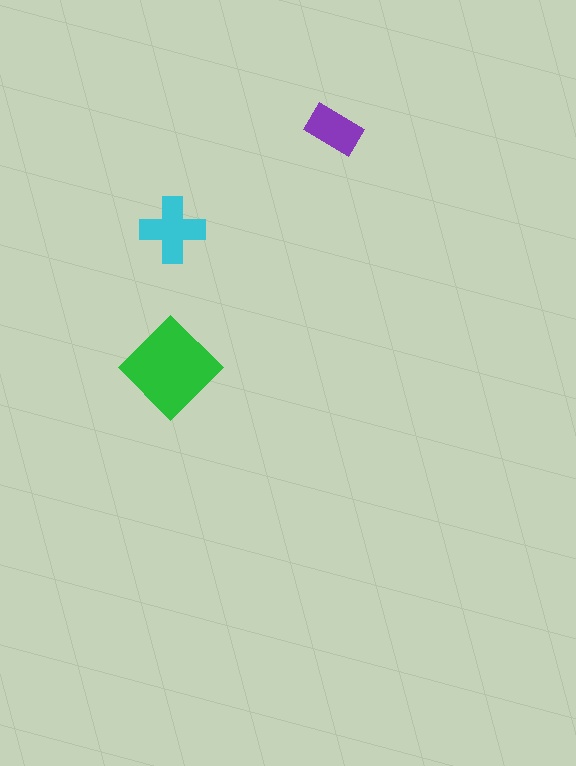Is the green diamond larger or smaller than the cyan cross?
Larger.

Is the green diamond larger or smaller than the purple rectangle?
Larger.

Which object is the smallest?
The purple rectangle.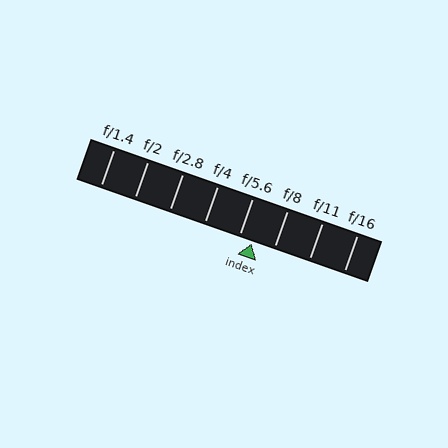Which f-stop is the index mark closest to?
The index mark is closest to f/5.6.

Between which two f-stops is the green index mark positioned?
The index mark is between f/5.6 and f/8.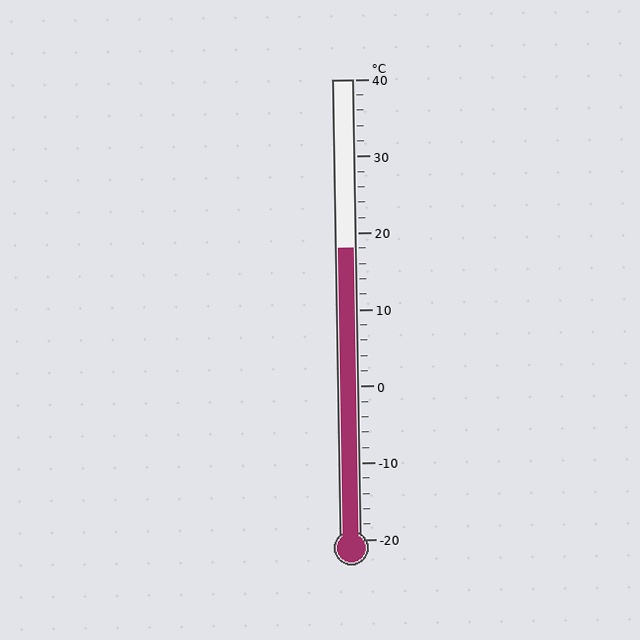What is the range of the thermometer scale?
The thermometer scale ranges from -20°C to 40°C.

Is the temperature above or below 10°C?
The temperature is above 10°C.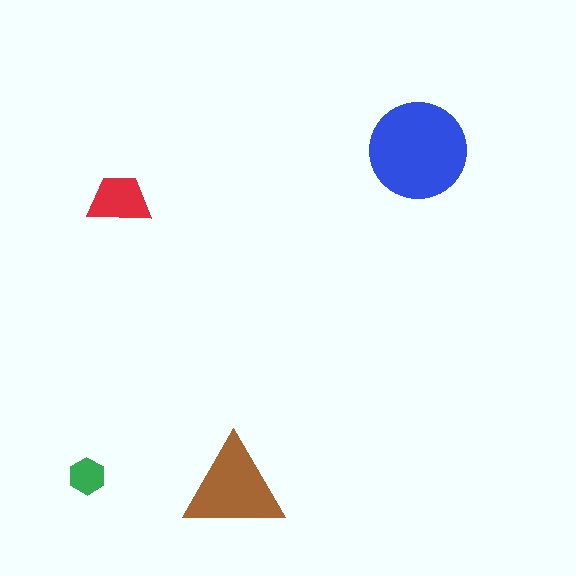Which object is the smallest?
The green hexagon.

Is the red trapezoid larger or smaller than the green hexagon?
Larger.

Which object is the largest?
The blue circle.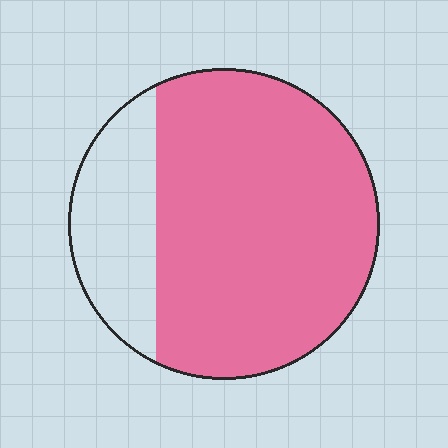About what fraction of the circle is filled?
About three quarters (3/4).